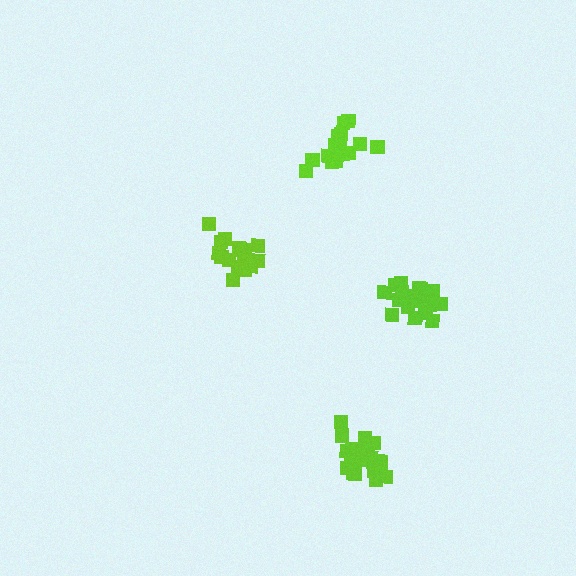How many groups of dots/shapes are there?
There are 4 groups.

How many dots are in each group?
Group 1: 16 dots, Group 2: 20 dots, Group 3: 21 dots, Group 4: 21 dots (78 total).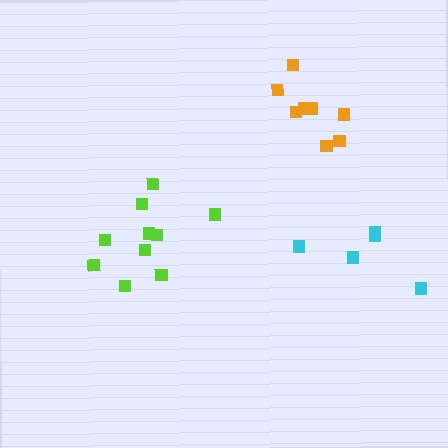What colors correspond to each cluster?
The clusters are colored: cyan, lime, orange.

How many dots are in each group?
Group 1: 5 dots, Group 2: 10 dots, Group 3: 8 dots (23 total).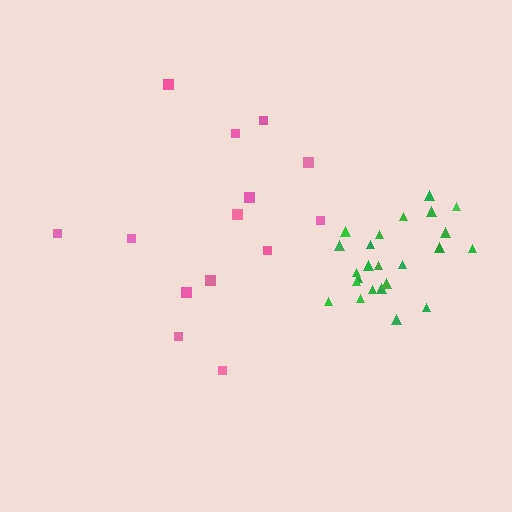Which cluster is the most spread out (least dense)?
Pink.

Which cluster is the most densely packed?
Green.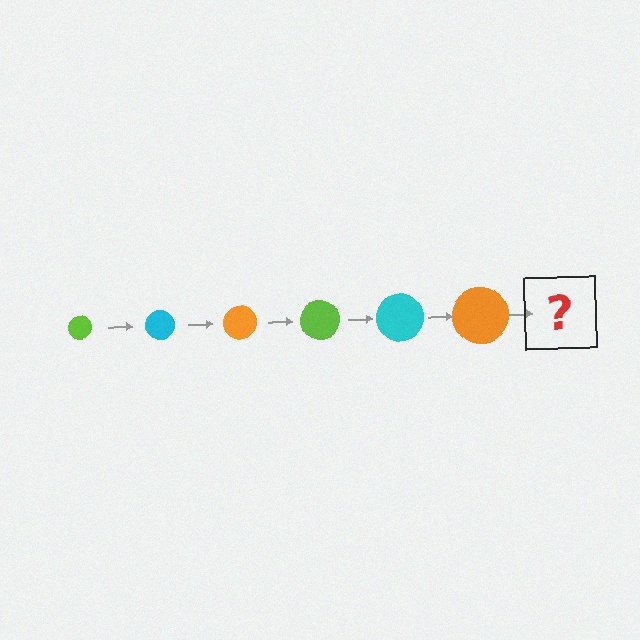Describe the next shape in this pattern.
It should be a lime circle, larger than the previous one.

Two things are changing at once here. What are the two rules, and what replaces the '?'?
The two rules are that the circle grows larger each step and the color cycles through lime, cyan, and orange. The '?' should be a lime circle, larger than the previous one.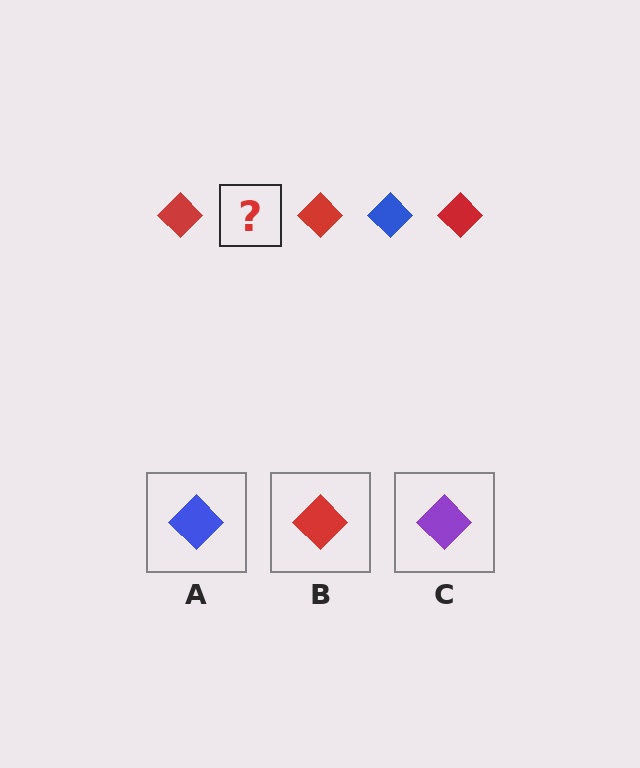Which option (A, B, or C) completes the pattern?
A.